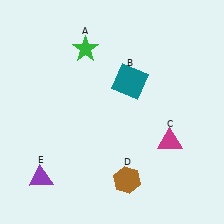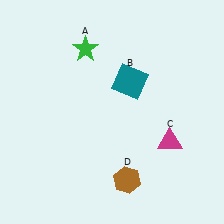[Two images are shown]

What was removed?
The purple triangle (E) was removed in Image 2.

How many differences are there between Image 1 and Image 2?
There is 1 difference between the two images.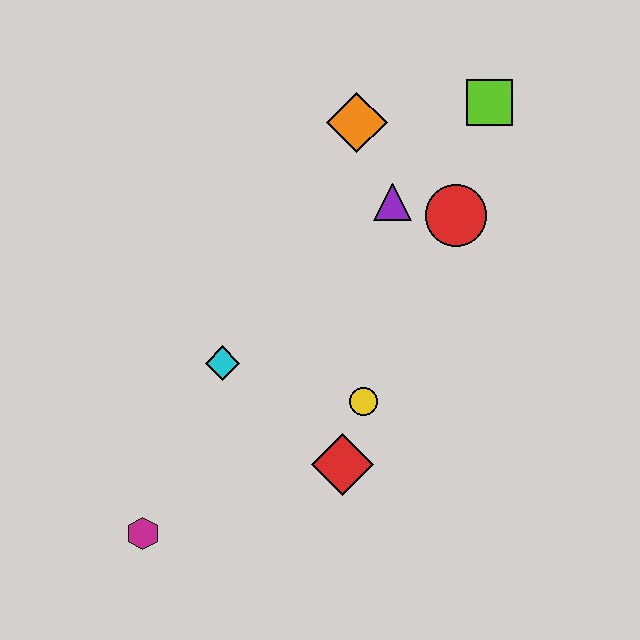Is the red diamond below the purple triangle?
Yes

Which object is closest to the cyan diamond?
The yellow circle is closest to the cyan diamond.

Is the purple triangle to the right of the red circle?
No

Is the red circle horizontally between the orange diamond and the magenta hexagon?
No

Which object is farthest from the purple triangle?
The magenta hexagon is farthest from the purple triangle.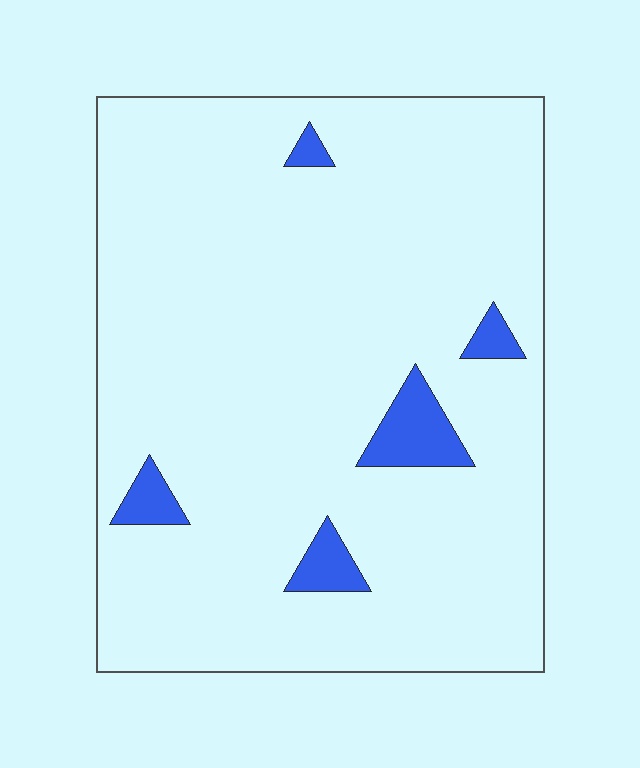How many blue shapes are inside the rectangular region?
5.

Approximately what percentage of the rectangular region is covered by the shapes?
Approximately 5%.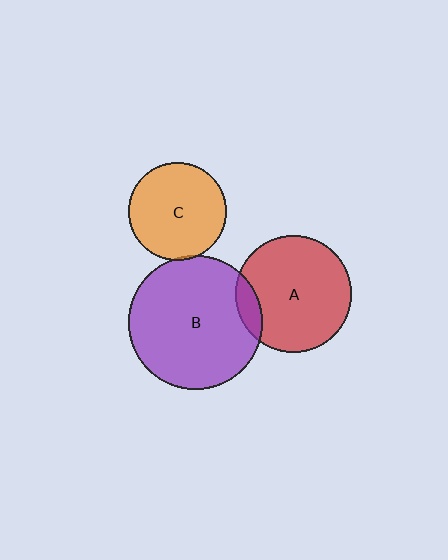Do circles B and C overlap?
Yes.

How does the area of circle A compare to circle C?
Approximately 1.4 times.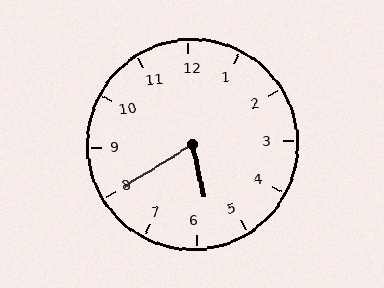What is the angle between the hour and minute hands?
Approximately 70 degrees.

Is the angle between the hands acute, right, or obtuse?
It is acute.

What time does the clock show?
5:40.